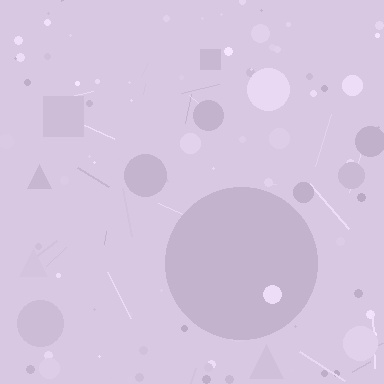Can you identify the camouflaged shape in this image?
The camouflaged shape is a circle.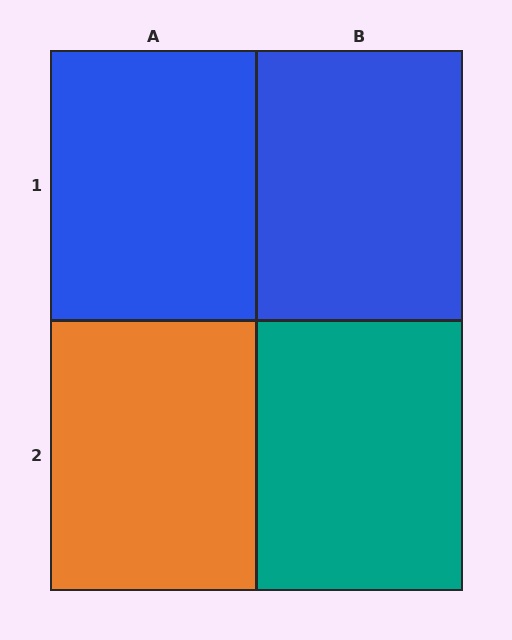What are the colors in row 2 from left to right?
Orange, teal.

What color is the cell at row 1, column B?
Blue.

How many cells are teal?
1 cell is teal.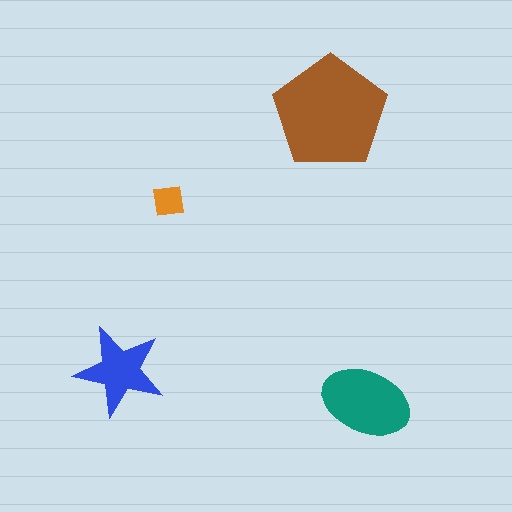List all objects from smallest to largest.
The orange square, the blue star, the teal ellipse, the brown pentagon.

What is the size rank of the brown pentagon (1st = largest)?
1st.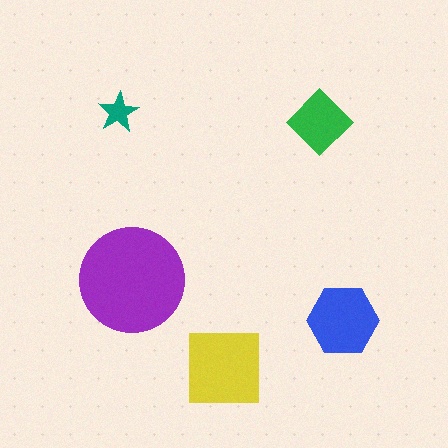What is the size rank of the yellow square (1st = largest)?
2nd.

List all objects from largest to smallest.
The purple circle, the yellow square, the blue hexagon, the green diamond, the teal star.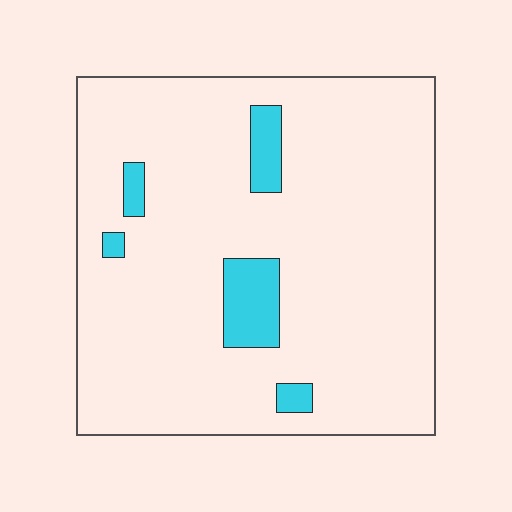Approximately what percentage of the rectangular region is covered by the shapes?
Approximately 10%.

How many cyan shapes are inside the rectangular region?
5.